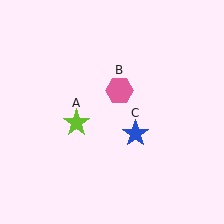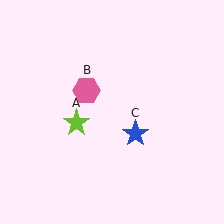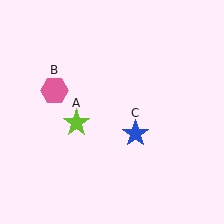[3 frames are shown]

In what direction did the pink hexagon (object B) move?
The pink hexagon (object B) moved left.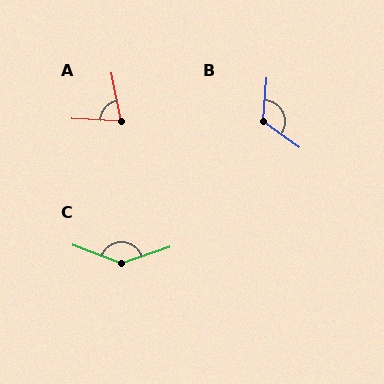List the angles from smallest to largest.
A (77°), B (120°), C (140°).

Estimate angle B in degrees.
Approximately 120 degrees.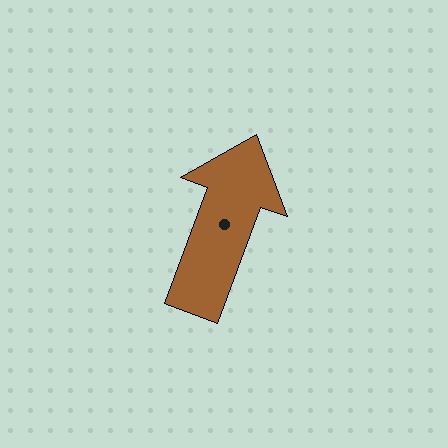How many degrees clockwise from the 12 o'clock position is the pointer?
Approximately 20 degrees.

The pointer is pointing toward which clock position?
Roughly 1 o'clock.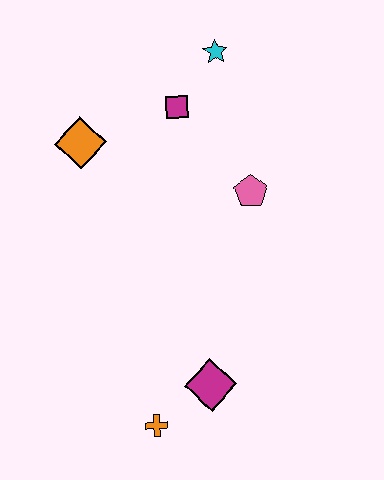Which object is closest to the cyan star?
The magenta square is closest to the cyan star.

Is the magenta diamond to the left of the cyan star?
Yes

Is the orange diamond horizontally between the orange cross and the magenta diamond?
No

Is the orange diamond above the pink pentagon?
Yes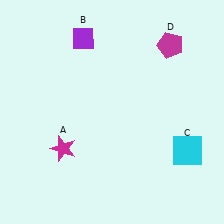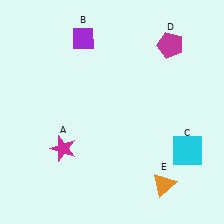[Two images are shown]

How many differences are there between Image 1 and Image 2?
There is 1 difference between the two images.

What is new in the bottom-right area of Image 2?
An orange triangle (E) was added in the bottom-right area of Image 2.